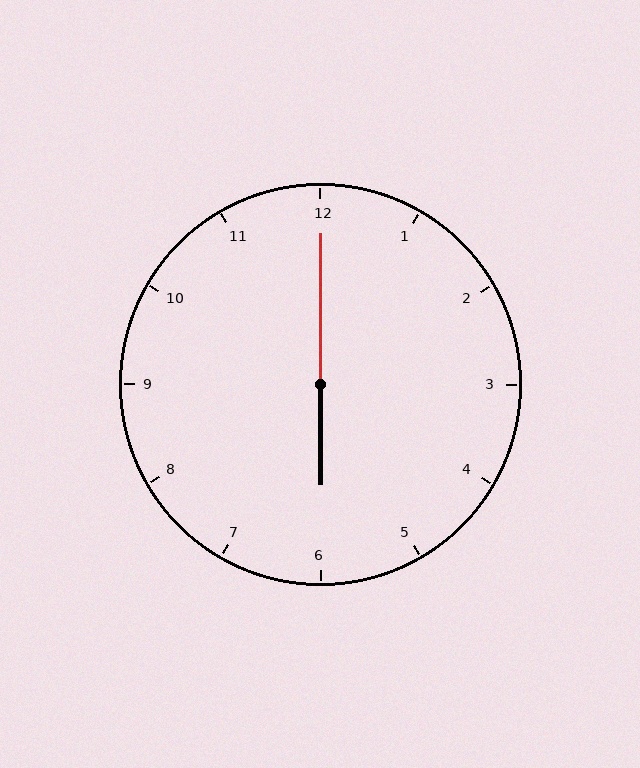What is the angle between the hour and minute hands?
Approximately 180 degrees.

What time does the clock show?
6:00.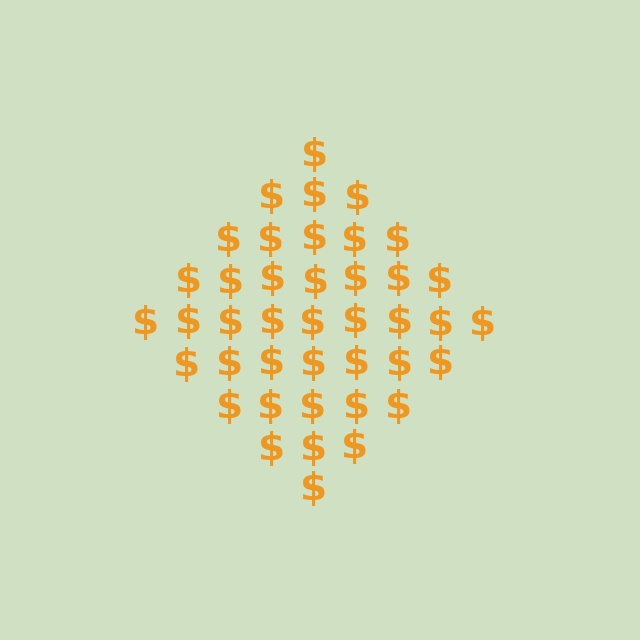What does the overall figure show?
The overall figure shows a diamond.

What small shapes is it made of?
It is made of small dollar signs.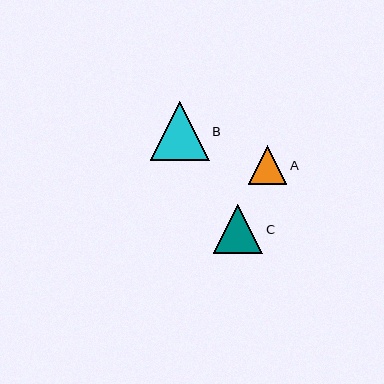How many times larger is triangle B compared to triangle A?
Triangle B is approximately 1.5 times the size of triangle A.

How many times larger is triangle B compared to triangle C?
Triangle B is approximately 1.2 times the size of triangle C.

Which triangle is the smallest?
Triangle A is the smallest with a size of approximately 38 pixels.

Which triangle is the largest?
Triangle B is the largest with a size of approximately 59 pixels.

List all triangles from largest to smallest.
From largest to smallest: B, C, A.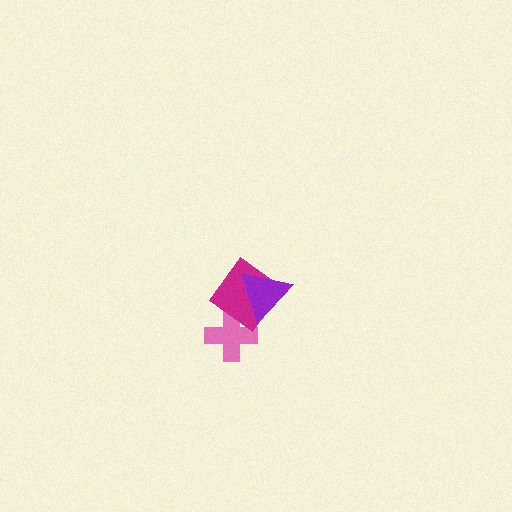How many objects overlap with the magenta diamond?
2 objects overlap with the magenta diamond.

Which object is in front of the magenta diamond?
The purple triangle is in front of the magenta diamond.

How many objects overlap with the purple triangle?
1 object overlaps with the purple triangle.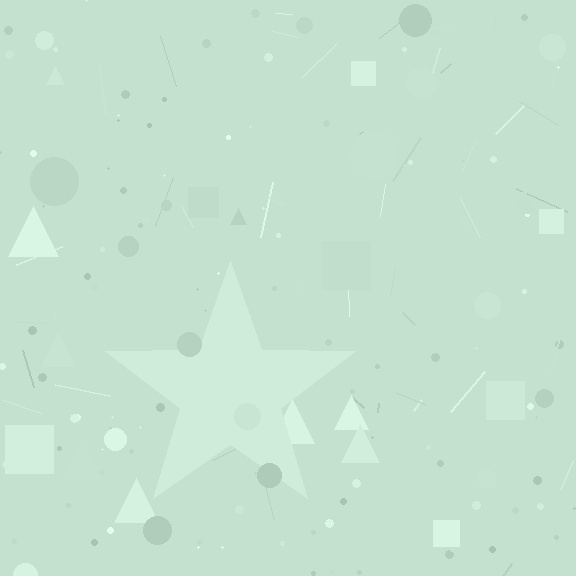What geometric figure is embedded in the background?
A star is embedded in the background.